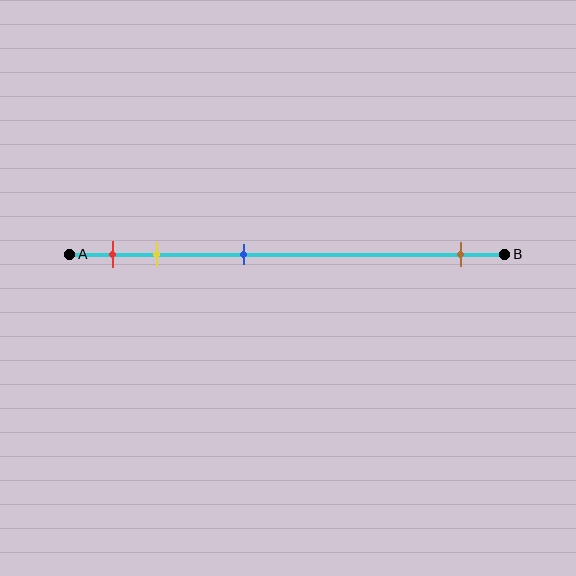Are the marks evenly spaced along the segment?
No, the marks are not evenly spaced.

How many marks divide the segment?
There are 4 marks dividing the segment.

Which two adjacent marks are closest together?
The red and yellow marks are the closest adjacent pair.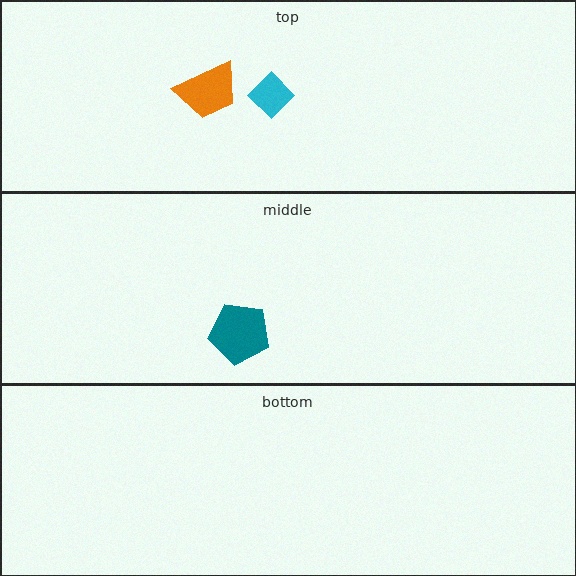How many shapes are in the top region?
2.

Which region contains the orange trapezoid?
The top region.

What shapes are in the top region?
The orange trapezoid, the cyan diamond.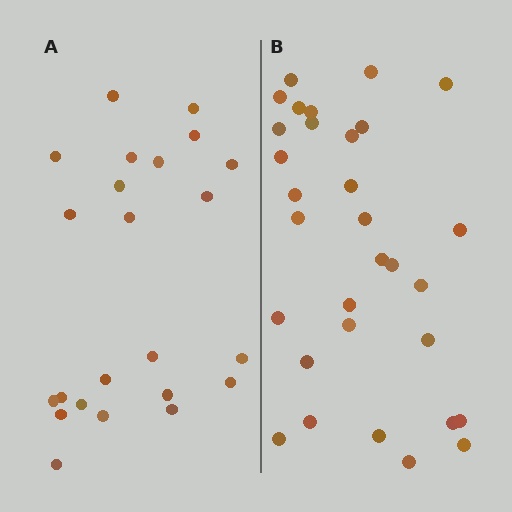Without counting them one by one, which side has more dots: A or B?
Region B (the right region) has more dots.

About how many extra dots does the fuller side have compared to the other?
Region B has roughly 8 or so more dots than region A.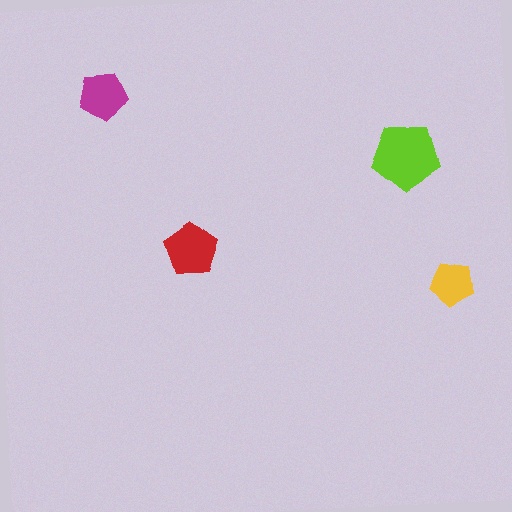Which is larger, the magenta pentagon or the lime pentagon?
The lime one.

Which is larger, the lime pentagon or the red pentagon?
The lime one.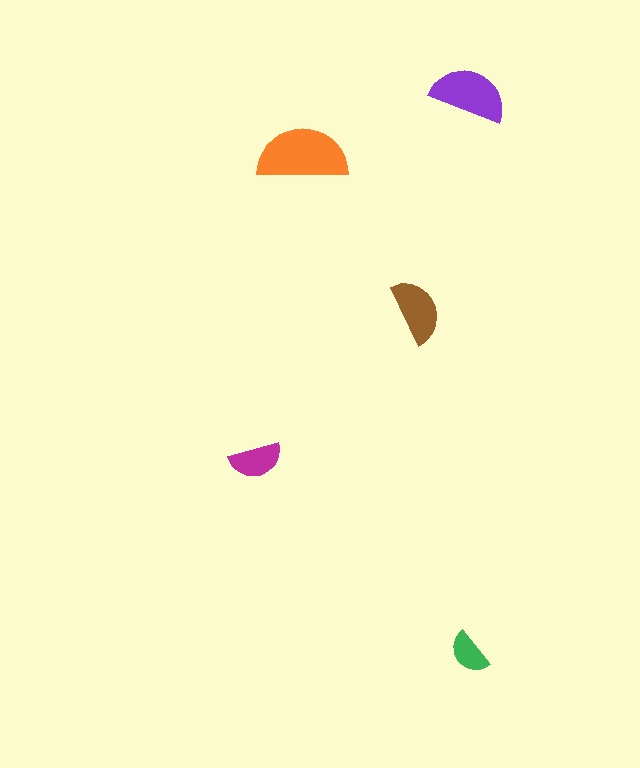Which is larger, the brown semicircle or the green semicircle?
The brown one.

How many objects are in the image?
There are 5 objects in the image.